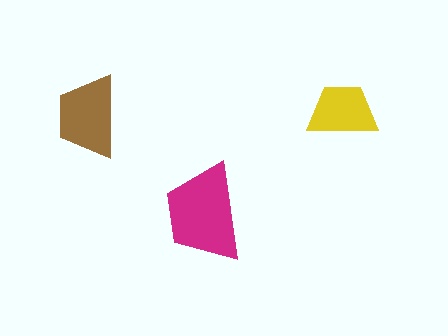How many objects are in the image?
There are 3 objects in the image.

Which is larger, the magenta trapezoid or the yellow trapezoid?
The magenta one.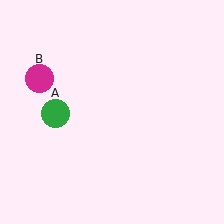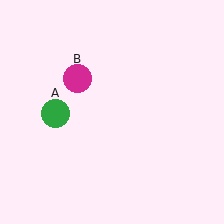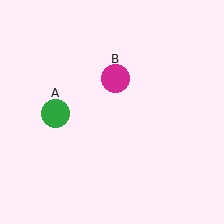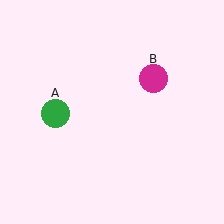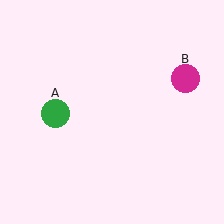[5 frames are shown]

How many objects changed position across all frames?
1 object changed position: magenta circle (object B).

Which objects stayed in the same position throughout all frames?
Green circle (object A) remained stationary.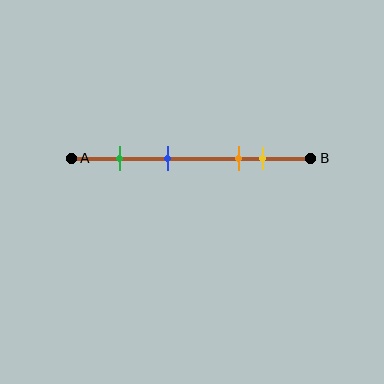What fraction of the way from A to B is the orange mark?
The orange mark is approximately 70% (0.7) of the way from A to B.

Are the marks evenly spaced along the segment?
No, the marks are not evenly spaced.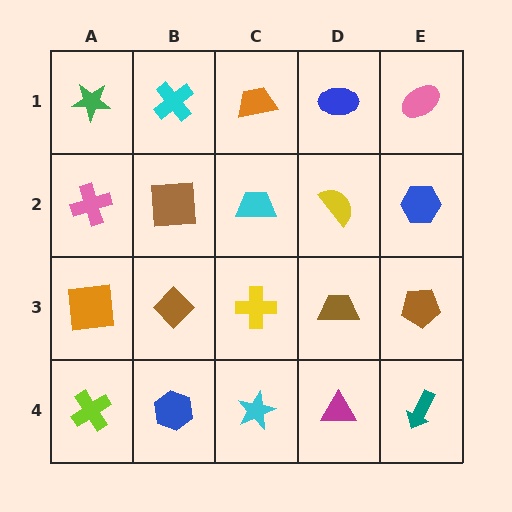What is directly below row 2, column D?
A brown trapezoid.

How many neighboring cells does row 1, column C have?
3.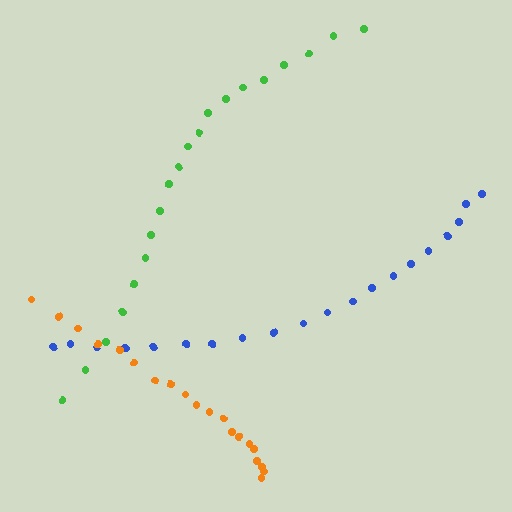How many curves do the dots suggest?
There are 3 distinct paths.